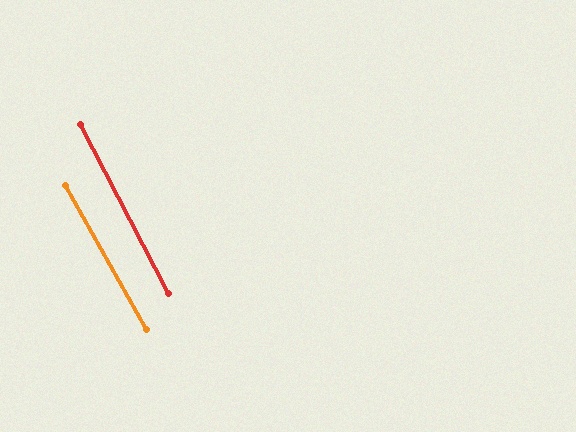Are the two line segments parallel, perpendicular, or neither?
Parallel — their directions differ by only 1.7°.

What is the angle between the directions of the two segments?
Approximately 2 degrees.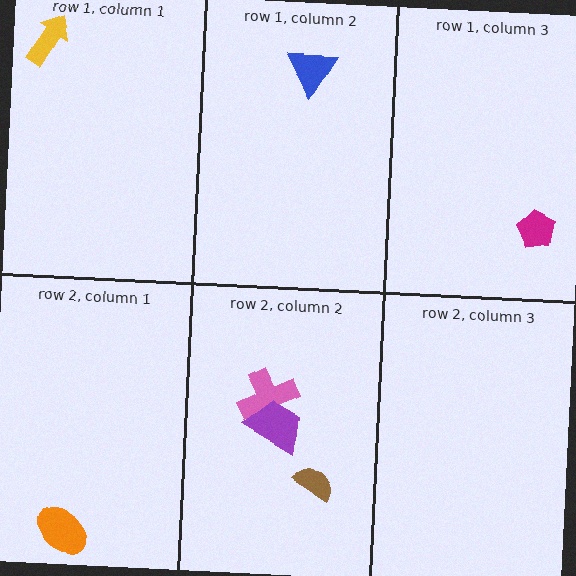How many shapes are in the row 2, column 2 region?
3.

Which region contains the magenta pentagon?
The row 1, column 3 region.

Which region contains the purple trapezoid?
The row 2, column 2 region.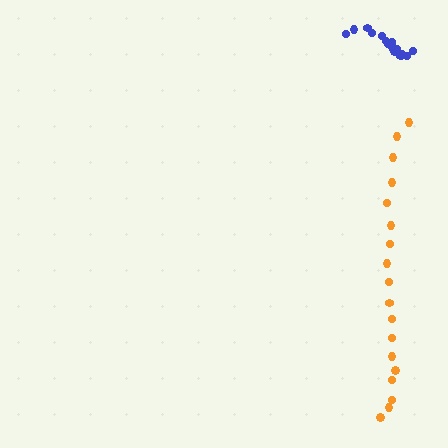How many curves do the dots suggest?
There are 2 distinct paths.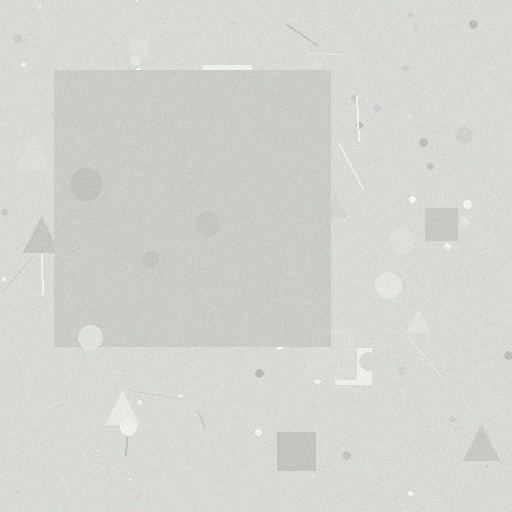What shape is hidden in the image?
A square is hidden in the image.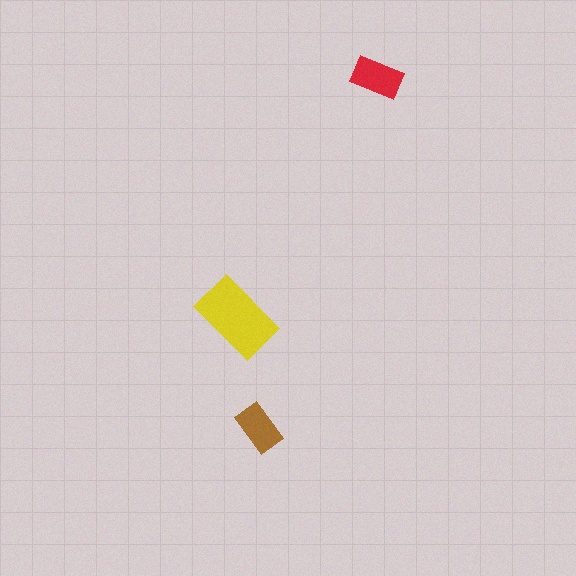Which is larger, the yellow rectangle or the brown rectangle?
The yellow one.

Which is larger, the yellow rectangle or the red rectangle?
The yellow one.